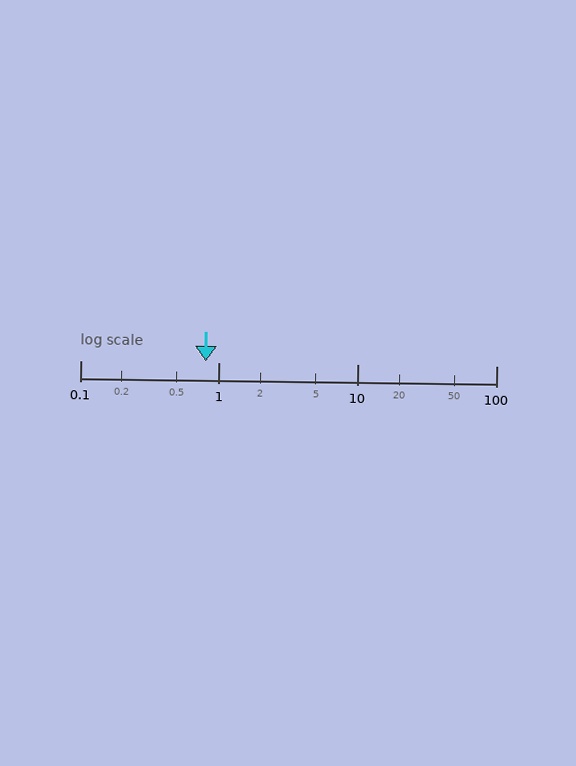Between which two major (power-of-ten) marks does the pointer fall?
The pointer is between 0.1 and 1.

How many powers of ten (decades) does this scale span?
The scale spans 3 decades, from 0.1 to 100.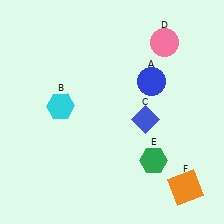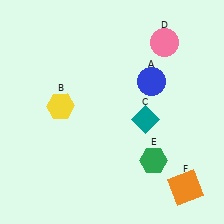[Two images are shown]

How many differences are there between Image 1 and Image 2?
There are 2 differences between the two images.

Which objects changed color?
B changed from cyan to yellow. C changed from blue to teal.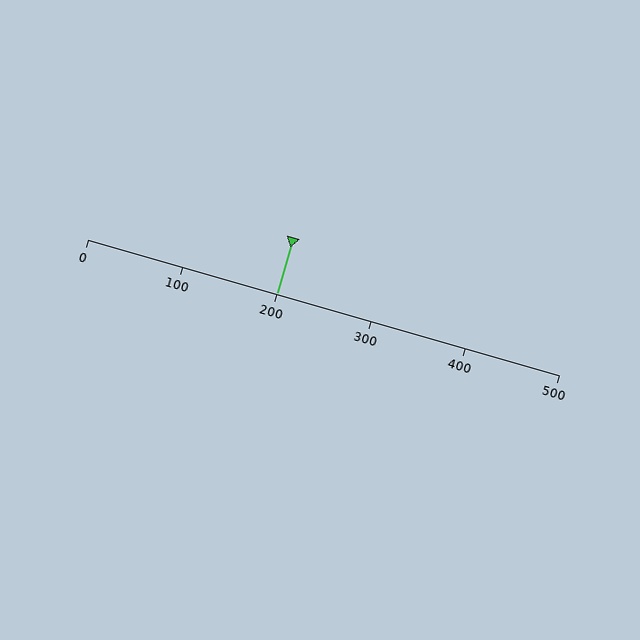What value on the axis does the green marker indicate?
The marker indicates approximately 200.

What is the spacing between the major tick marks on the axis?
The major ticks are spaced 100 apart.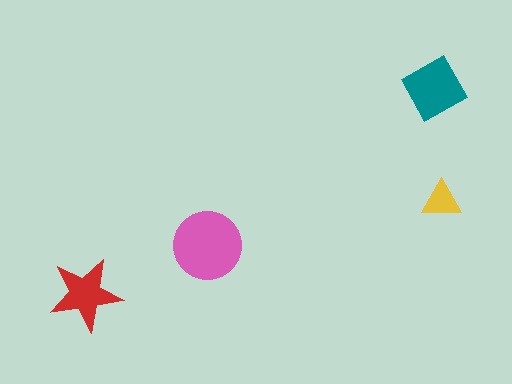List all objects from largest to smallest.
The pink circle, the teal diamond, the red star, the yellow triangle.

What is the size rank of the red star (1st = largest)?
3rd.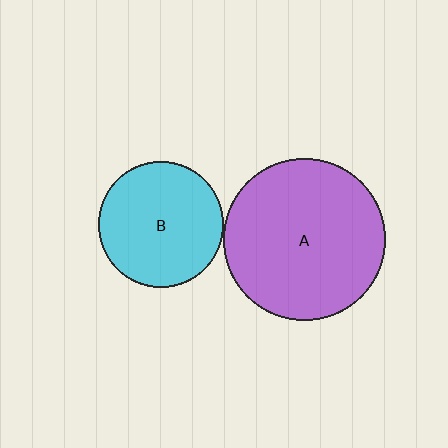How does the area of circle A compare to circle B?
Approximately 1.7 times.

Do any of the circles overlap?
No, none of the circles overlap.